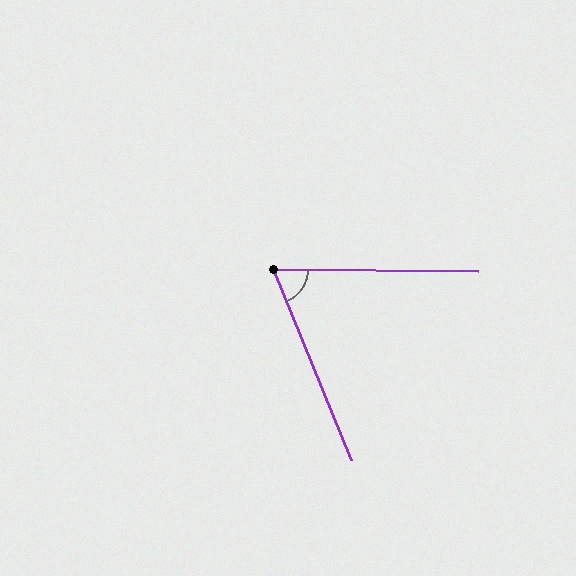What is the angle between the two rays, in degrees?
Approximately 67 degrees.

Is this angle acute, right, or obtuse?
It is acute.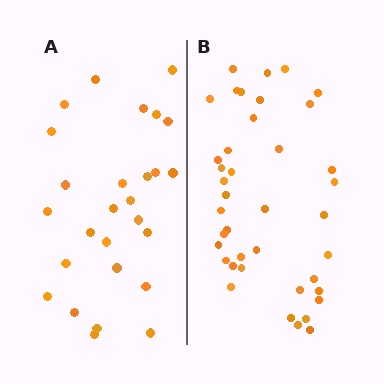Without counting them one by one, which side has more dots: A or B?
Region B (the right region) has more dots.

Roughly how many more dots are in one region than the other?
Region B has approximately 15 more dots than region A.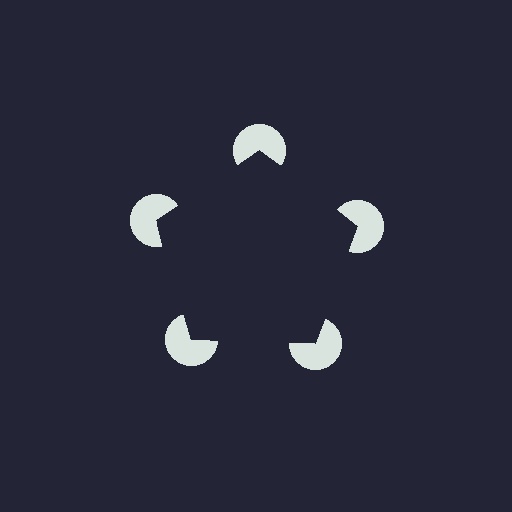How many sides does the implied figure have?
5 sides.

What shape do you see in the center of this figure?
An illusory pentagon — its edges are inferred from the aligned wedge cuts in the pac-man discs, not physically drawn.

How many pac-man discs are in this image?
There are 5 — one at each vertex of the illusory pentagon.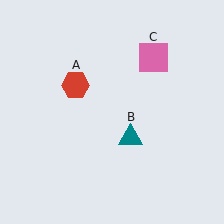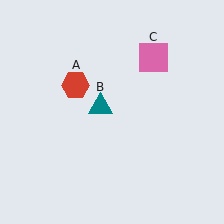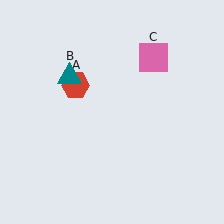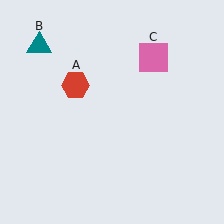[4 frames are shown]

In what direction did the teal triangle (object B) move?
The teal triangle (object B) moved up and to the left.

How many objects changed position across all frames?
1 object changed position: teal triangle (object B).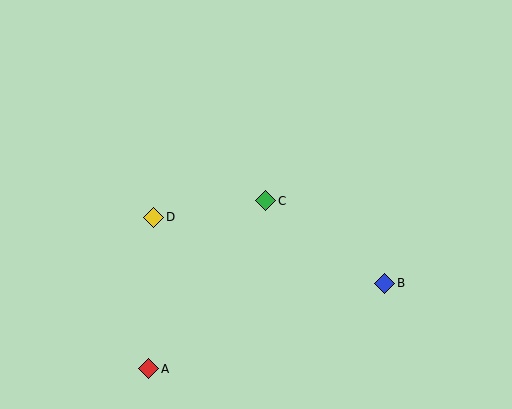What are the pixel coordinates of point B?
Point B is at (385, 283).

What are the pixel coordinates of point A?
Point A is at (149, 369).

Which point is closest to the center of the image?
Point C at (266, 201) is closest to the center.